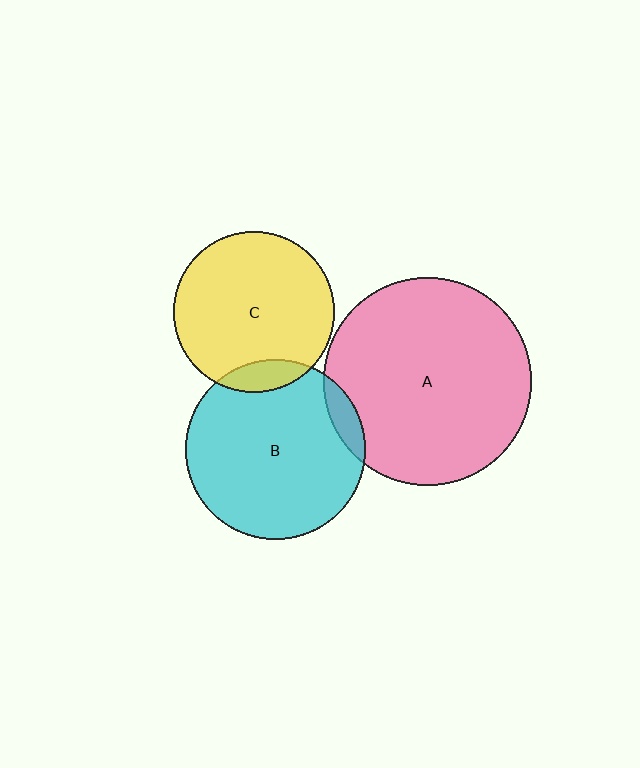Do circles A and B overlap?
Yes.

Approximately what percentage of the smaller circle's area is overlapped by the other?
Approximately 5%.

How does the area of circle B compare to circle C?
Approximately 1.3 times.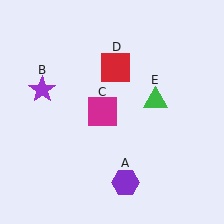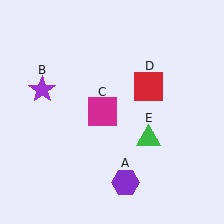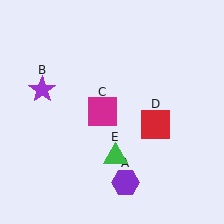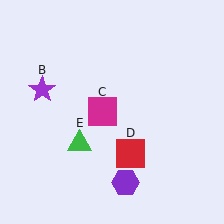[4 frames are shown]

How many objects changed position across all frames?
2 objects changed position: red square (object D), green triangle (object E).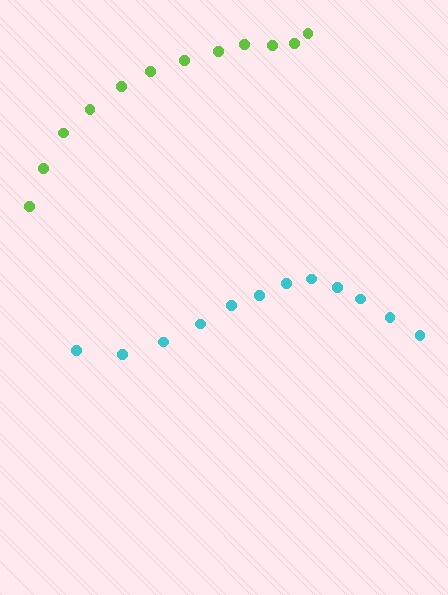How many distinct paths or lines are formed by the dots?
There are 2 distinct paths.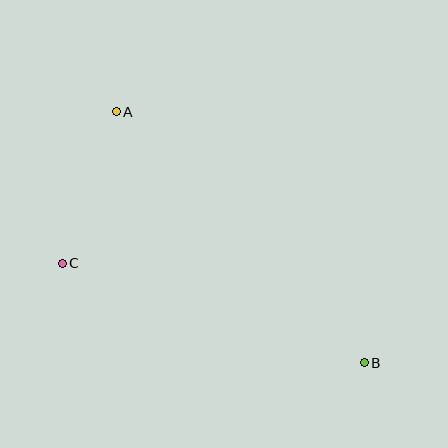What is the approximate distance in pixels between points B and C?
The distance between B and C is approximately 318 pixels.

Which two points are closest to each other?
Points A and C are closest to each other.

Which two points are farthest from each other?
Points A and B are farthest from each other.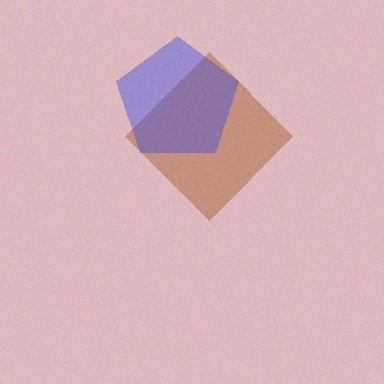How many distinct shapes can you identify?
There are 2 distinct shapes: a brown diamond, a blue pentagon.